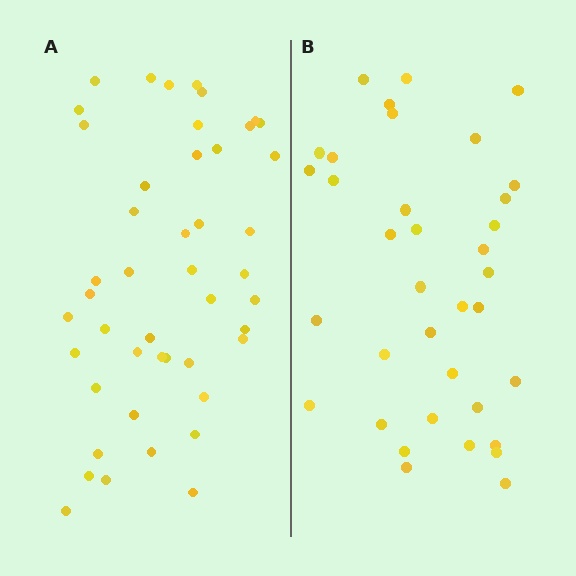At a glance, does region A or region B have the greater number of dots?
Region A (the left region) has more dots.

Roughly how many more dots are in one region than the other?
Region A has roughly 10 or so more dots than region B.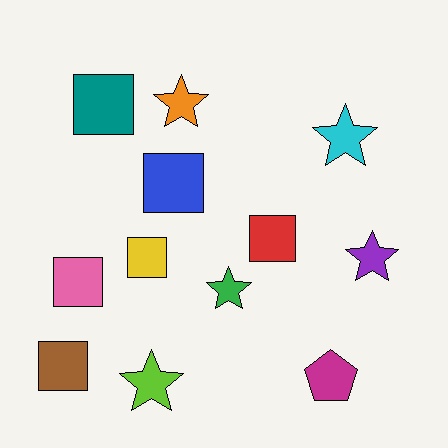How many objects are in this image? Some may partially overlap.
There are 12 objects.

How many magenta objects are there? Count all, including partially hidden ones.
There is 1 magenta object.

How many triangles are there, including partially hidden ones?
There are no triangles.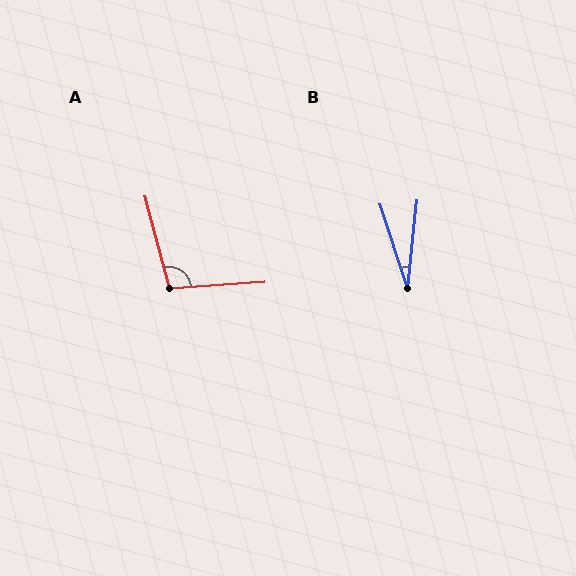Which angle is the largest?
A, at approximately 101 degrees.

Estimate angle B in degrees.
Approximately 24 degrees.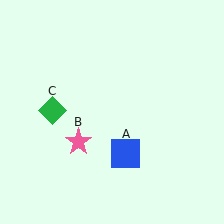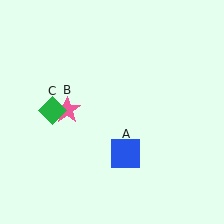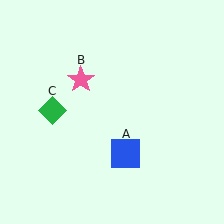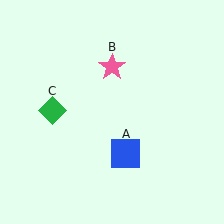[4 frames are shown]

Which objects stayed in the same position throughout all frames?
Blue square (object A) and green diamond (object C) remained stationary.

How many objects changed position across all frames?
1 object changed position: pink star (object B).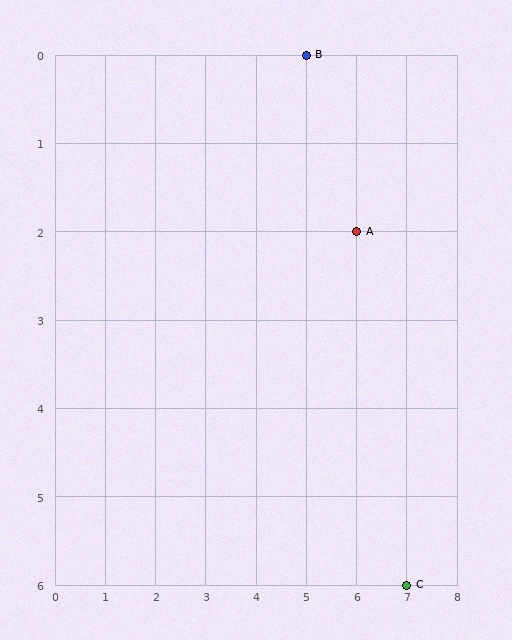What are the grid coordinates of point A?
Point A is at grid coordinates (6, 2).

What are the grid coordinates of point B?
Point B is at grid coordinates (5, 0).